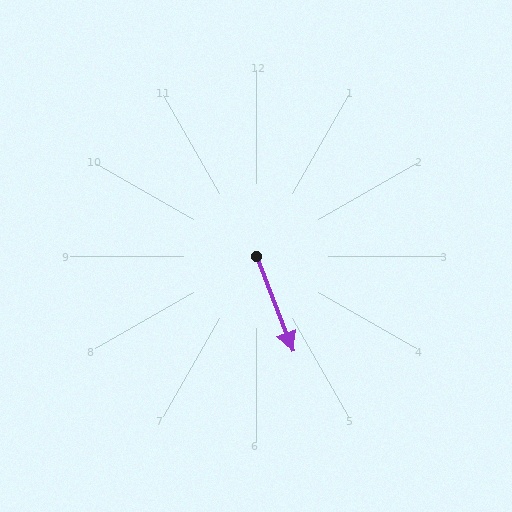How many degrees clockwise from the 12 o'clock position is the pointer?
Approximately 159 degrees.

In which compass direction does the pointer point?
South.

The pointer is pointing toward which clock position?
Roughly 5 o'clock.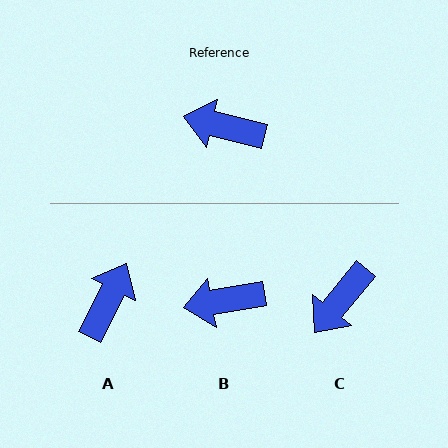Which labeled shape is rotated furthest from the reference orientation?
A, about 104 degrees away.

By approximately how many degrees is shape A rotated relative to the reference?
Approximately 104 degrees clockwise.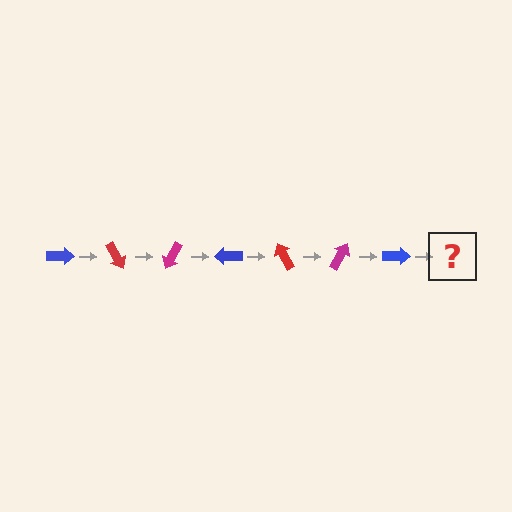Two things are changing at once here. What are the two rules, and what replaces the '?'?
The two rules are that it rotates 60 degrees each step and the color cycles through blue, red, and magenta. The '?' should be a red arrow, rotated 420 degrees from the start.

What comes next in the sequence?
The next element should be a red arrow, rotated 420 degrees from the start.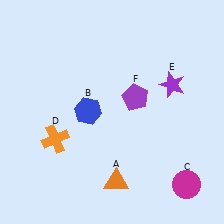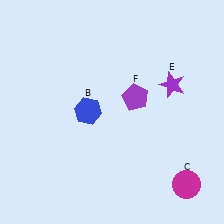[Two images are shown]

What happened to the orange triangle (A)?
The orange triangle (A) was removed in Image 2. It was in the bottom-right area of Image 1.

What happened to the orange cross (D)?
The orange cross (D) was removed in Image 2. It was in the bottom-left area of Image 1.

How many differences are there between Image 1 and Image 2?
There are 2 differences between the two images.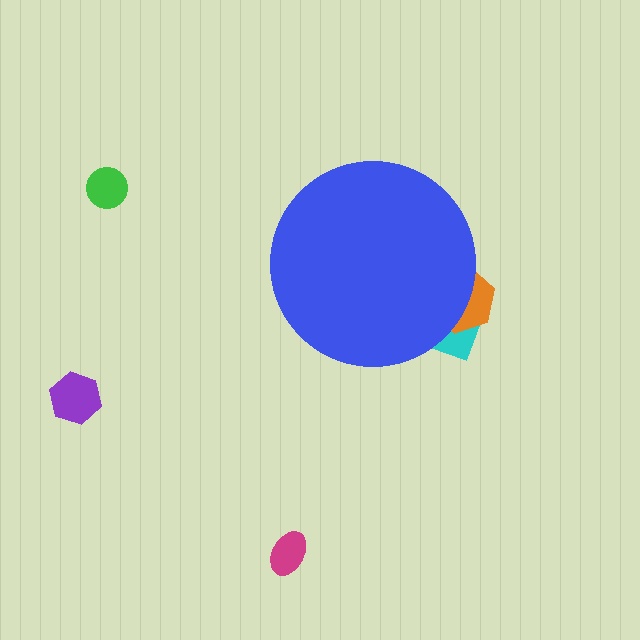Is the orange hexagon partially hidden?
Yes, the orange hexagon is partially hidden behind the blue circle.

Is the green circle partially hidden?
No, the green circle is fully visible.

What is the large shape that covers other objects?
A blue circle.